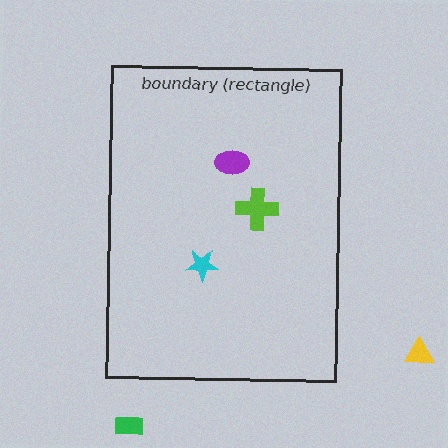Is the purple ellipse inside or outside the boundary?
Inside.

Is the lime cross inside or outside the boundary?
Inside.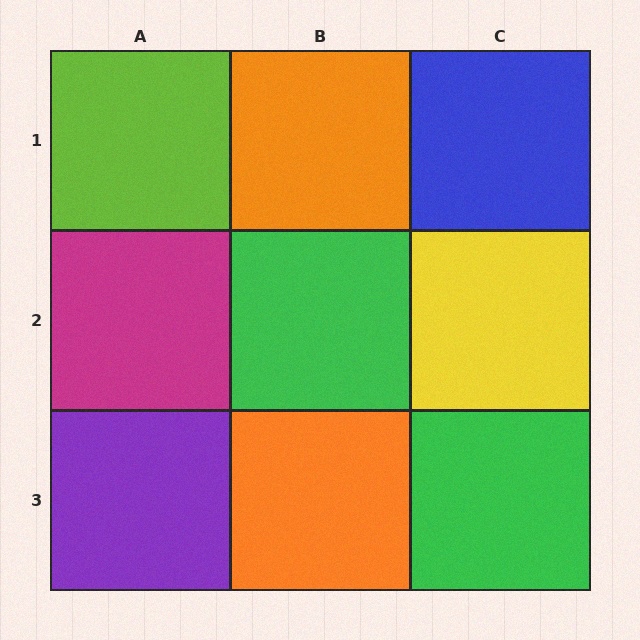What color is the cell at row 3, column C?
Green.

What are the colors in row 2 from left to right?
Magenta, green, yellow.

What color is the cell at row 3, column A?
Purple.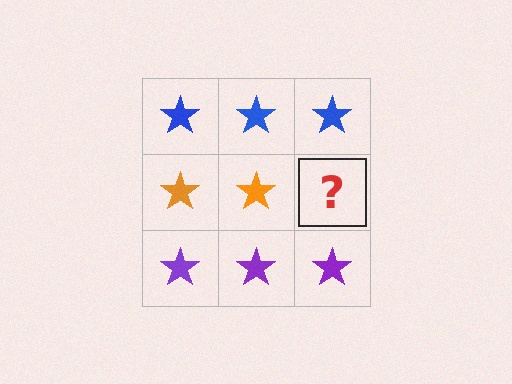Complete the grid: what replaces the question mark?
The question mark should be replaced with an orange star.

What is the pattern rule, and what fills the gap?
The rule is that each row has a consistent color. The gap should be filled with an orange star.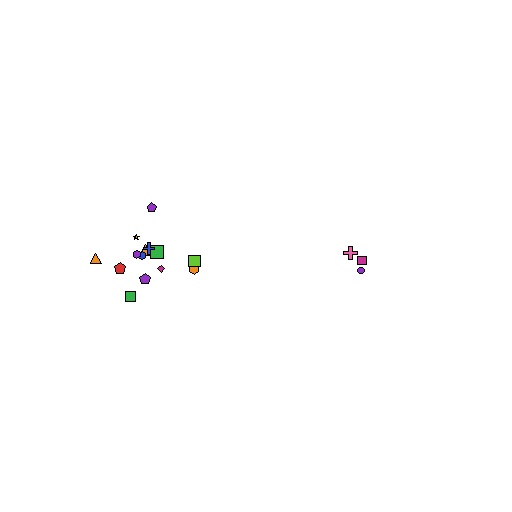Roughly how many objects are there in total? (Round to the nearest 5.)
Roughly 20 objects in total.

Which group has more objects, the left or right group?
The left group.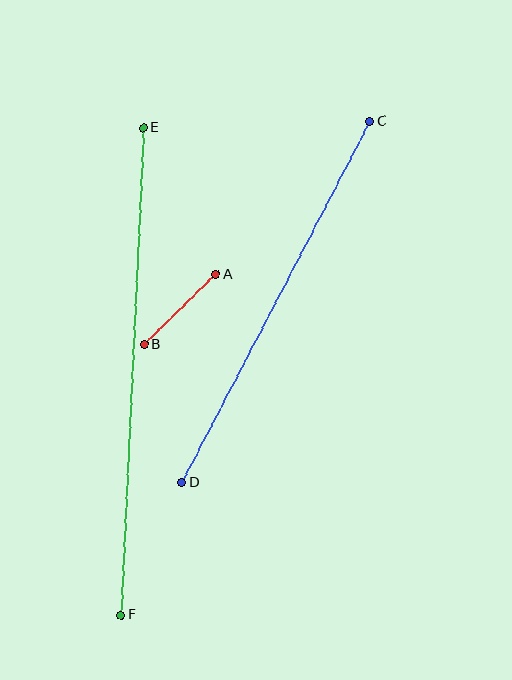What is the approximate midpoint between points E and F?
The midpoint is at approximately (132, 371) pixels.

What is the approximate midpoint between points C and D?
The midpoint is at approximately (276, 302) pixels.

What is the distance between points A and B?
The distance is approximately 100 pixels.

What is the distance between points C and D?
The distance is approximately 408 pixels.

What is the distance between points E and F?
The distance is approximately 488 pixels.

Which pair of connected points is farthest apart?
Points E and F are farthest apart.